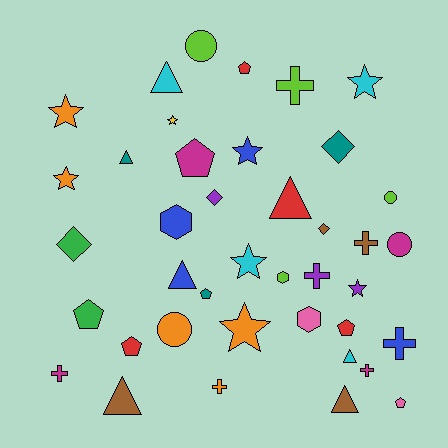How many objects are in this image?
There are 40 objects.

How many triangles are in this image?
There are 7 triangles.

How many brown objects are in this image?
There are 4 brown objects.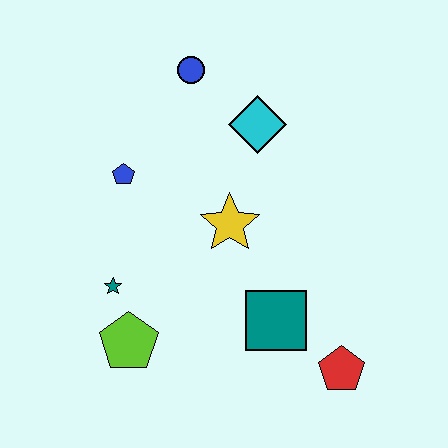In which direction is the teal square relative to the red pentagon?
The teal square is to the left of the red pentagon.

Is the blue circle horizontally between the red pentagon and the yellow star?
No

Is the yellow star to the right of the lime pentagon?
Yes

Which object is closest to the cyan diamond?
The blue circle is closest to the cyan diamond.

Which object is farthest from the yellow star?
The red pentagon is farthest from the yellow star.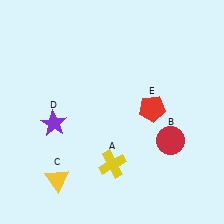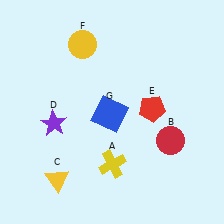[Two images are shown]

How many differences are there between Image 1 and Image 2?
There are 2 differences between the two images.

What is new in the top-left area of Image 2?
A yellow circle (F) was added in the top-left area of Image 2.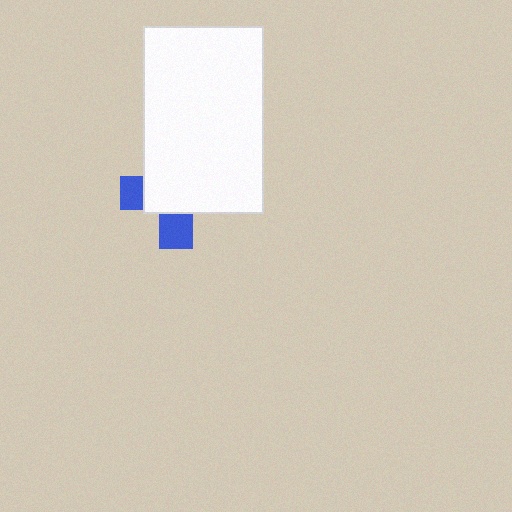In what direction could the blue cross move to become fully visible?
The blue cross could move toward the lower-left. That would shift it out from behind the white rectangle entirely.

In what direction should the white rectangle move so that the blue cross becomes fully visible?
The white rectangle should move toward the upper-right. That is the shortest direction to clear the overlap and leave the blue cross fully visible.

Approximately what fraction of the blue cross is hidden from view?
Roughly 68% of the blue cross is hidden behind the white rectangle.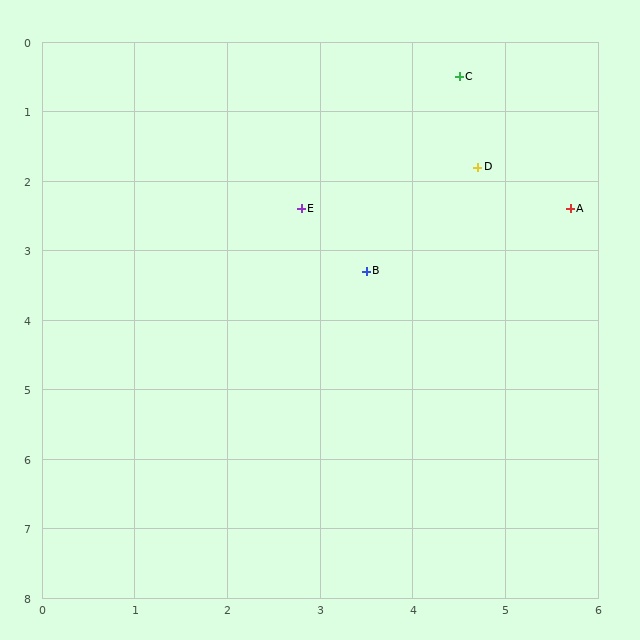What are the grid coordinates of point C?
Point C is at approximately (4.5, 0.5).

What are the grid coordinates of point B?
Point B is at approximately (3.5, 3.3).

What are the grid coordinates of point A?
Point A is at approximately (5.7, 2.4).